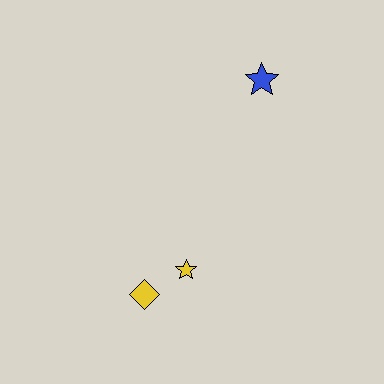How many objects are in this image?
There are 3 objects.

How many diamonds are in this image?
There is 1 diamond.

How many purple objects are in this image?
There are no purple objects.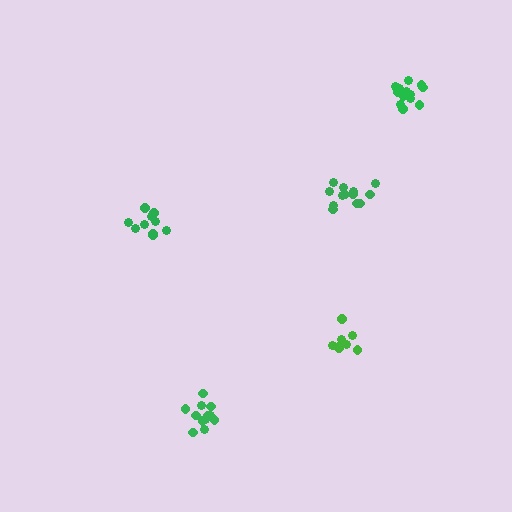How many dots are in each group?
Group 1: 12 dots, Group 2: 13 dots, Group 3: 10 dots, Group 4: 9 dots, Group 5: 13 dots (57 total).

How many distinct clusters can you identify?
There are 5 distinct clusters.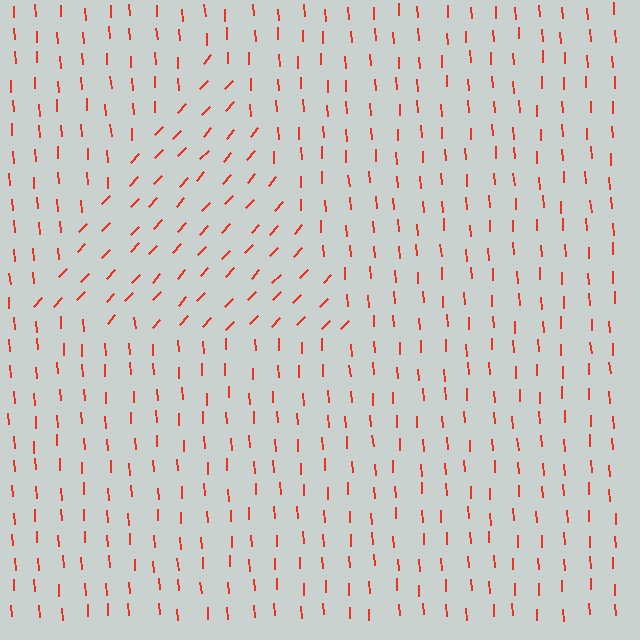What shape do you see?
I see a triangle.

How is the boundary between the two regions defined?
The boundary is defined purely by a change in line orientation (approximately 45 degrees difference). All lines are the same color and thickness.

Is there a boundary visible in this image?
Yes, there is a texture boundary formed by a change in line orientation.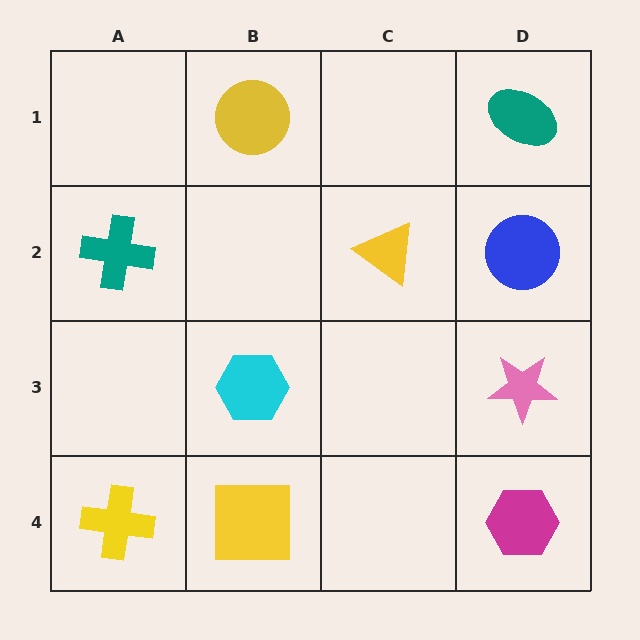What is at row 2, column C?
A yellow triangle.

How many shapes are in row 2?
3 shapes.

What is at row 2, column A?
A teal cross.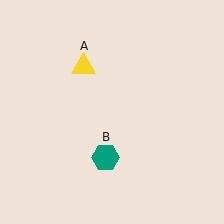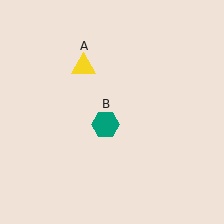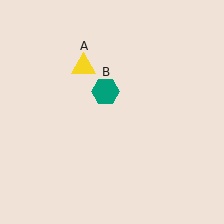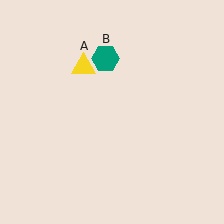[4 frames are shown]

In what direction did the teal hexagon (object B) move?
The teal hexagon (object B) moved up.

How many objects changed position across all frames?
1 object changed position: teal hexagon (object B).